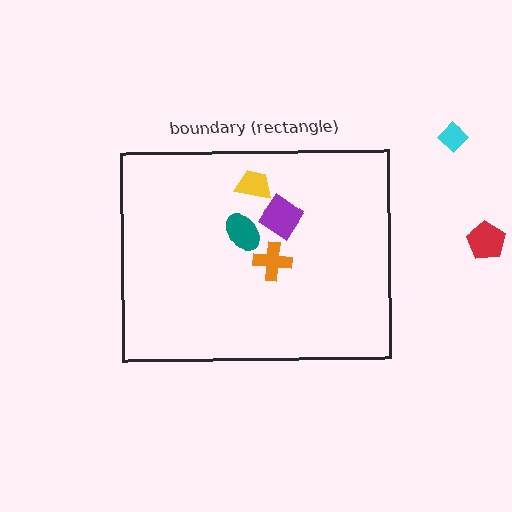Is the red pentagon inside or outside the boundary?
Outside.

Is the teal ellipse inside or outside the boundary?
Inside.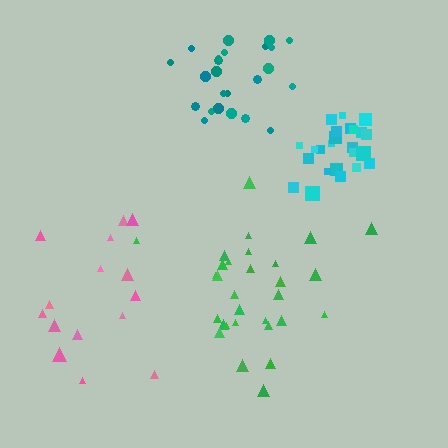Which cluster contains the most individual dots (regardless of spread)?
Green (30).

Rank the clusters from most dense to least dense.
cyan, teal, green, pink.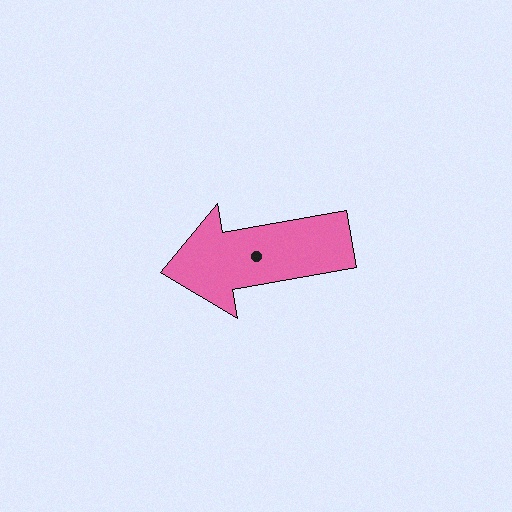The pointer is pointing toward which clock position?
Roughly 9 o'clock.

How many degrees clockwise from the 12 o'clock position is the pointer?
Approximately 260 degrees.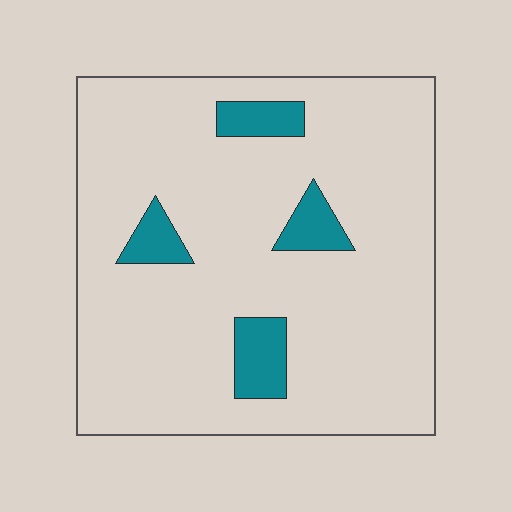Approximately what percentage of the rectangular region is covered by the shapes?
Approximately 10%.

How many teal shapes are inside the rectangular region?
4.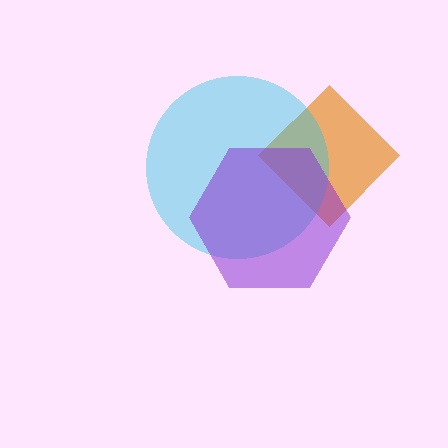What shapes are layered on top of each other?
The layered shapes are: an orange diamond, a cyan circle, a purple hexagon.